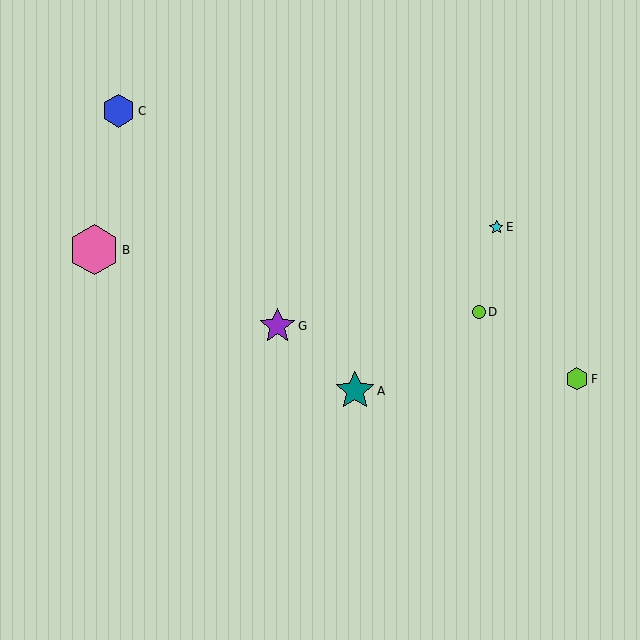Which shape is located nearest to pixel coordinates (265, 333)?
The purple star (labeled G) at (277, 326) is nearest to that location.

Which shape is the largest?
The pink hexagon (labeled B) is the largest.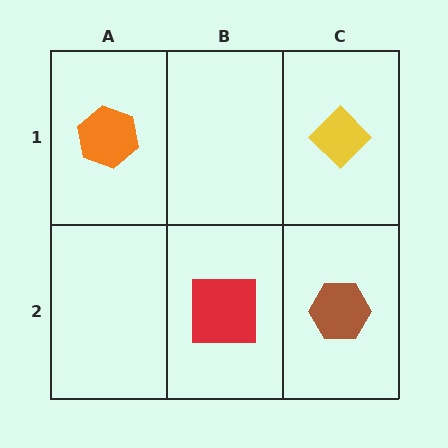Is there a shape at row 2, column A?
No, that cell is empty.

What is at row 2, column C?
A brown hexagon.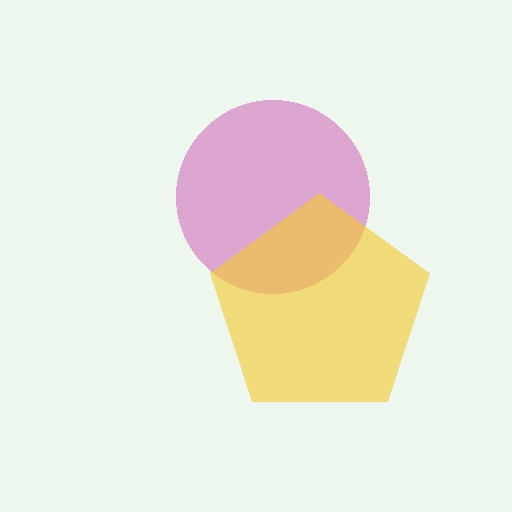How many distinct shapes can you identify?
There are 2 distinct shapes: a magenta circle, a yellow pentagon.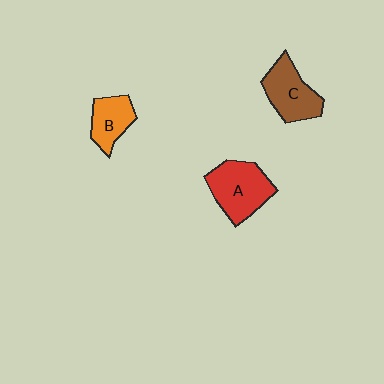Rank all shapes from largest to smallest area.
From largest to smallest: A (red), C (brown), B (orange).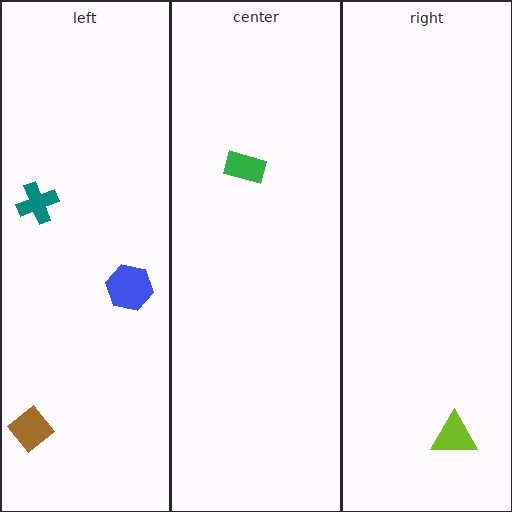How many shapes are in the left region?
3.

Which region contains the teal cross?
The left region.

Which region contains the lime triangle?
The right region.